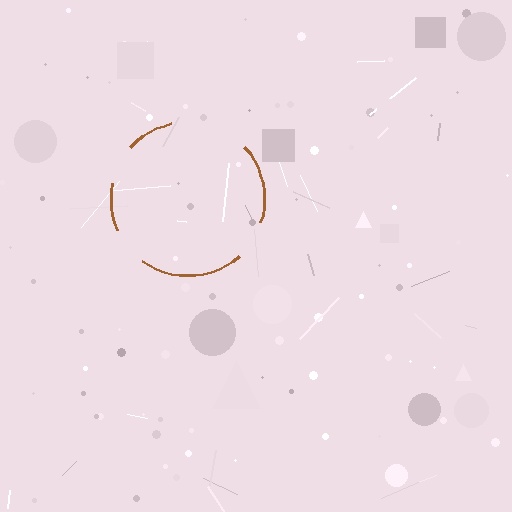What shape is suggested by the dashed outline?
The dashed outline suggests a circle.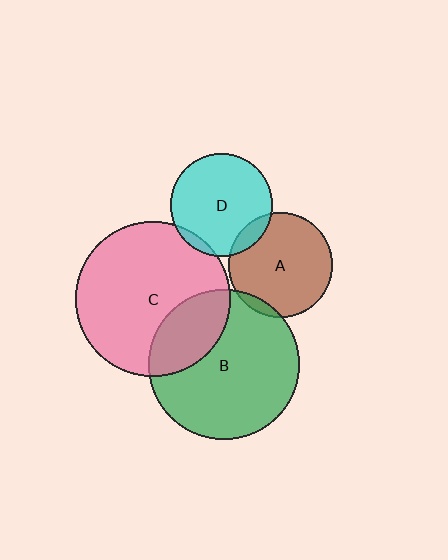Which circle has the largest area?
Circle C (pink).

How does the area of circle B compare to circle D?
Approximately 2.2 times.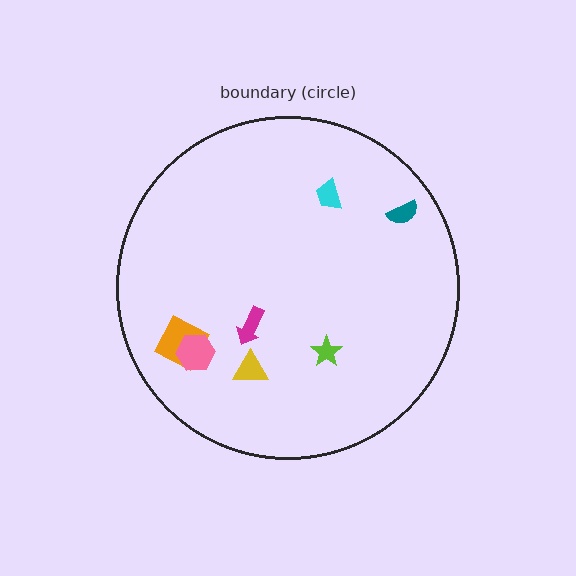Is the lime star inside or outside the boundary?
Inside.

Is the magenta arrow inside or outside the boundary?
Inside.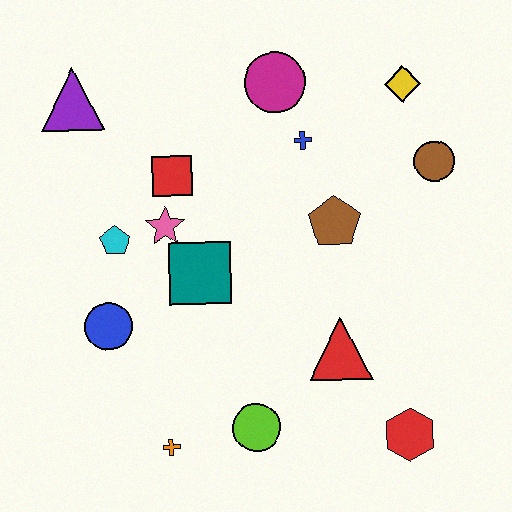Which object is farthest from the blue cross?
The orange cross is farthest from the blue cross.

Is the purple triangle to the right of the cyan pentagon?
No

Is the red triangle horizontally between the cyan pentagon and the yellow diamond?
Yes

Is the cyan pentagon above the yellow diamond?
No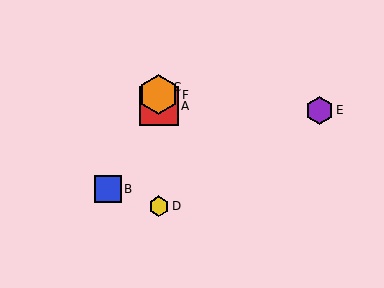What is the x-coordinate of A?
Object A is at x≈159.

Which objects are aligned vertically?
Objects A, C, D, F are aligned vertically.